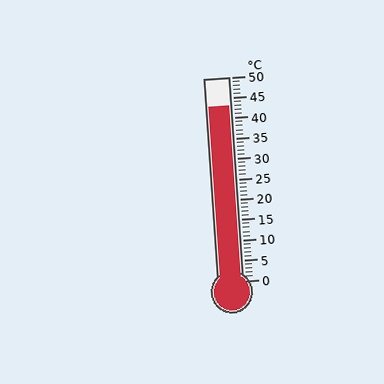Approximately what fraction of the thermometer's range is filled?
The thermometer is filled to approximately 85% of its range.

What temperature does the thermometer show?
The thermometer shows approximately 43°C.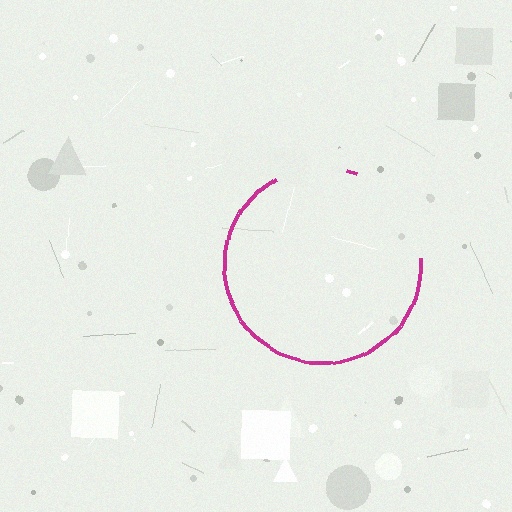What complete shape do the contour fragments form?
The contour fragments form a circle.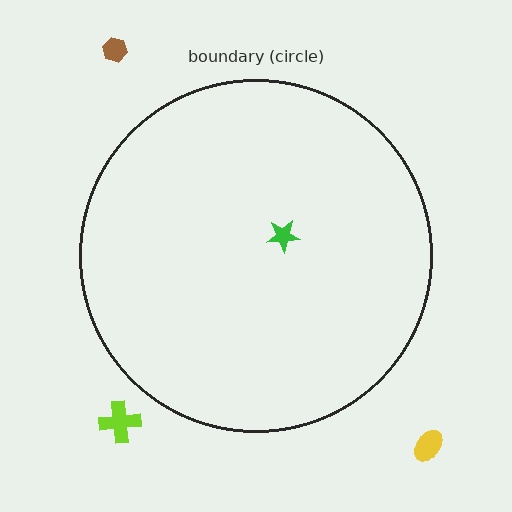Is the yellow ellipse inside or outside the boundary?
Outside.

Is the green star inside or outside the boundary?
Inside.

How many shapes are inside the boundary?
1 inside, 3 outside.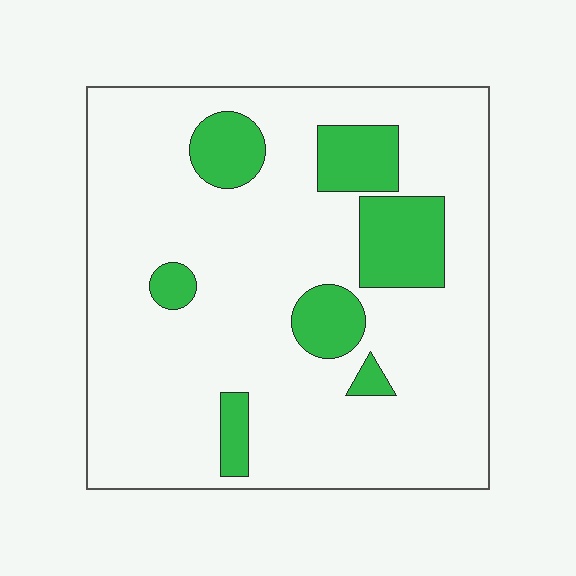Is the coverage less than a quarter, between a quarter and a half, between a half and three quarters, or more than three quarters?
Less than a quarter.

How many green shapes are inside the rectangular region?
7.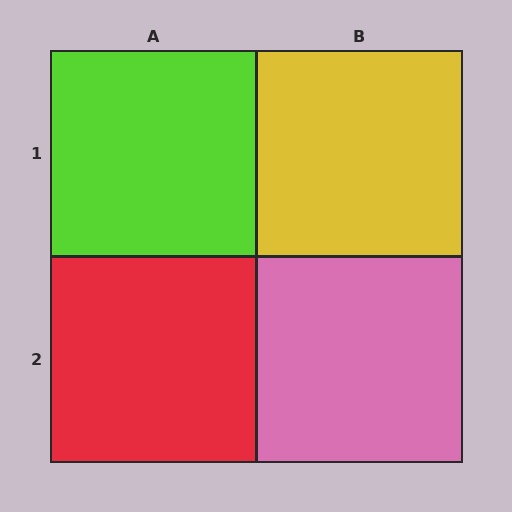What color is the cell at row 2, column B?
Pink.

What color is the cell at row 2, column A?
Red.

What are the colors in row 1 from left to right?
Lime, yellow.